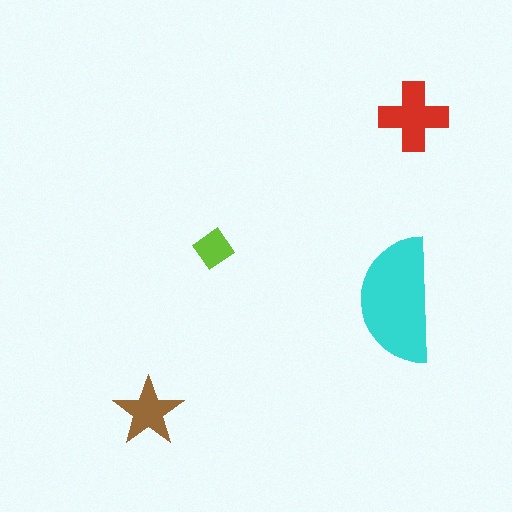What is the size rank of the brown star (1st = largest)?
3rd.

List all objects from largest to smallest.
The cyan semicircle, the red cross, the brown star, the lime diamond.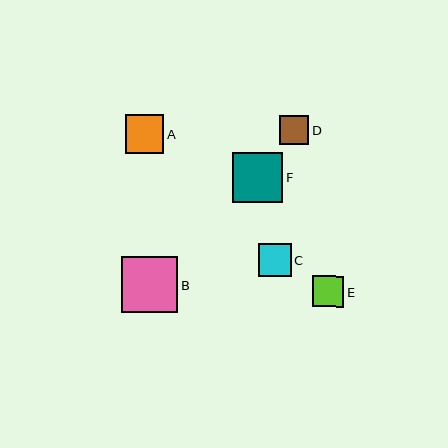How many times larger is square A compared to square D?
Square A is approximately 1.3 times the size of square D.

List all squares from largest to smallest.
From largest to smallest: B, F, A, C, E, D.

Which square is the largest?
Square B is the largest with a size of approximately 56 pixels.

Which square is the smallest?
Square D is the smallest with a size of approximately 29 pixels.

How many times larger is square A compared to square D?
Square A is approximately 1.3 times the size of square D.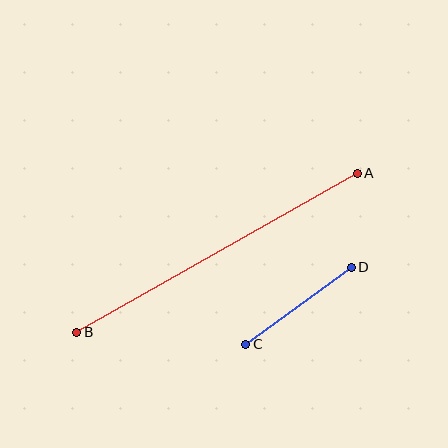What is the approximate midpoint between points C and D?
The midpoint is at approximately (299, 306) pixels.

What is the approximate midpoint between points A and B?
The midpoint is at approximately (217, 253) pixels.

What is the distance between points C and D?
The distance is approximately 131 pixels.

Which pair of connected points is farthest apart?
Points A and B are farthest apart.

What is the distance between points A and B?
The distance is approximately 322 pixels.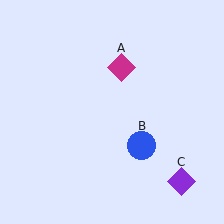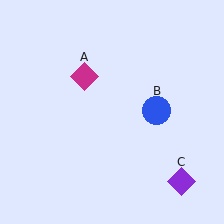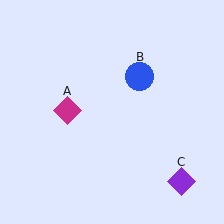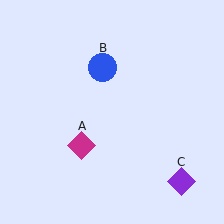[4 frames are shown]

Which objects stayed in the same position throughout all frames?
Purple diamond (object C) remained stationary.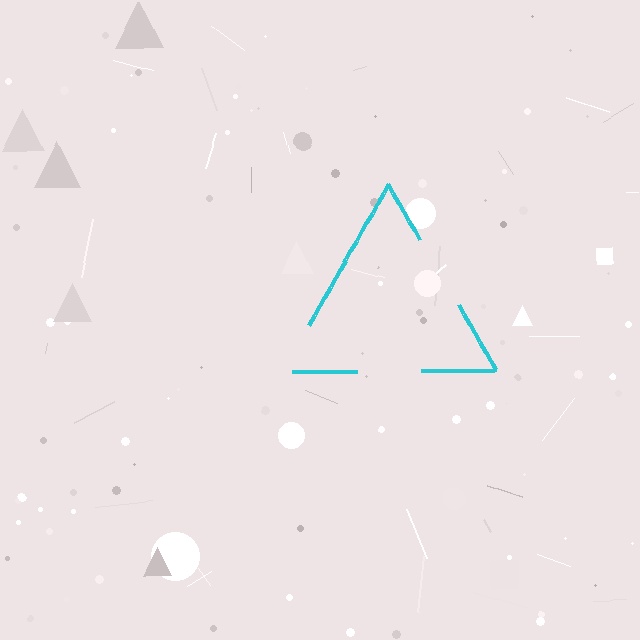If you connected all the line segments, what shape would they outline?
They would outline a triangle.